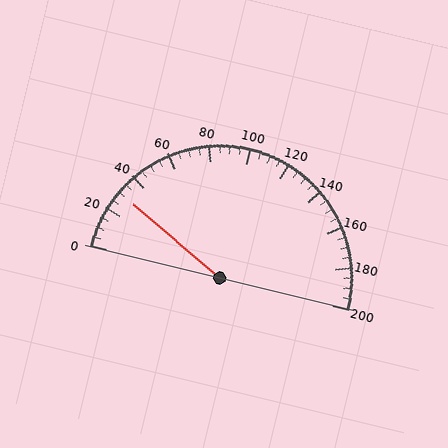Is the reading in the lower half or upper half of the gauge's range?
The reading is in the lower half of the range (0 to 200).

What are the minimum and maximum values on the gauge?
The gauge ranges from 0 to 200.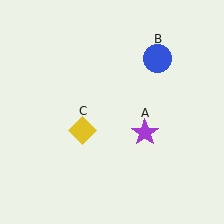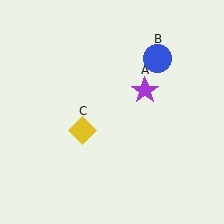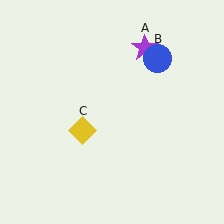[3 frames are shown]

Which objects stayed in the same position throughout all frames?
Blue circle (object B) and yellow diamond (object C) remained stationary.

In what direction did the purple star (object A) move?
The purple star (object A) moved up.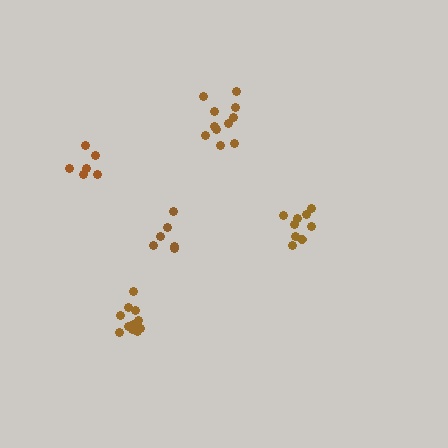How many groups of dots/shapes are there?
There are 5 groups.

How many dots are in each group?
Group 1: 9 dots, Group 2: 11 dots, Group 3: 6 dots, Group 4: 11 dots, Group 5: 6 dots (43 total).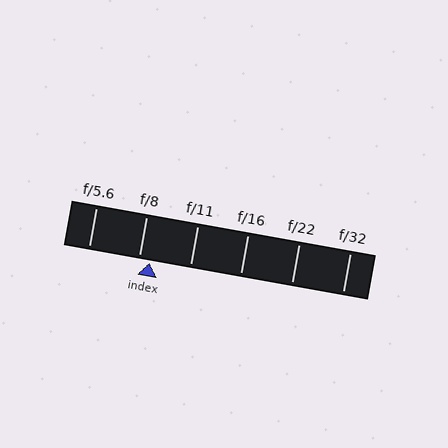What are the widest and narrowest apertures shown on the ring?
The widest aperture shown is f/5.6 and the narrowest is f/32.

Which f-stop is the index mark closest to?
The index mark is closest to f/8.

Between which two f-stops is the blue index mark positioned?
The index mark is between f/8 and f/11.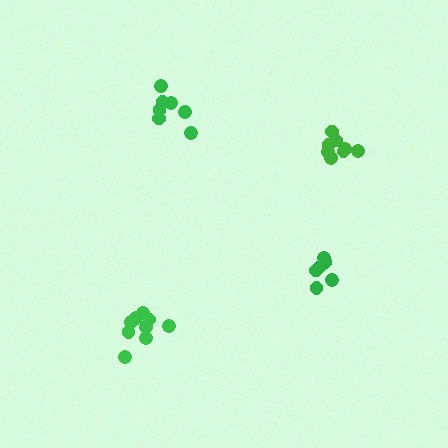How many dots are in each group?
Group 1: 8 dots, Group 2: 6 dots, Group 3: 10 dots, Group 4: 7 dots (31 total).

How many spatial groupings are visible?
There are 4 spatial groupings.